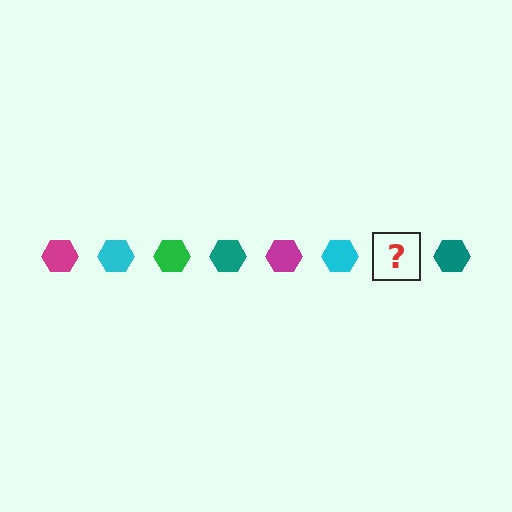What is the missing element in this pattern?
The missing element is a green hexagon.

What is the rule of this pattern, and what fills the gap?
The rule is that the pattern cycles through magenta, cyan, green, teal hexagons. The gap should be filled with a green hexagon.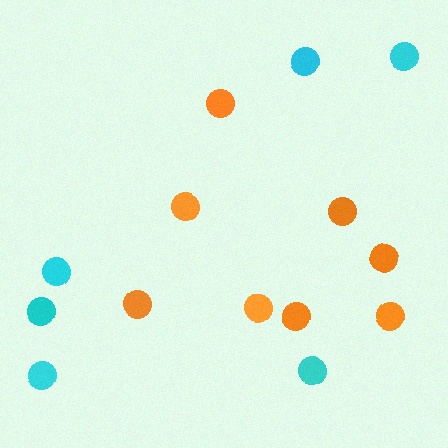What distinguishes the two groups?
There are 2 groups: one group of orange circles (8) and one group of cyan circles (6).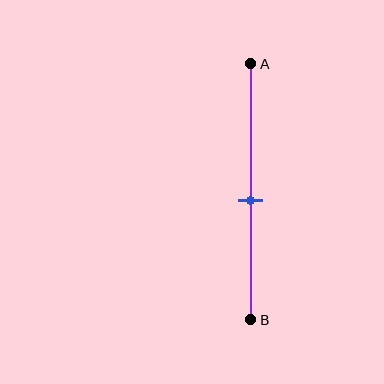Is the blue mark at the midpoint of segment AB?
No, the mark is at about 55% from A, not at the 50% midpoint.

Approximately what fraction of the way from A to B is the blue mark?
The blue mark is approximately 55% of the way from A to B.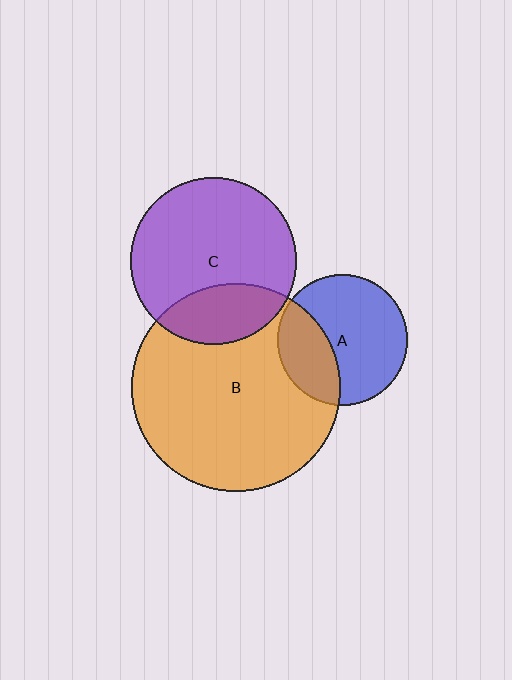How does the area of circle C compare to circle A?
Approximately 1.6 times.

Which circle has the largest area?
Circle B (orange).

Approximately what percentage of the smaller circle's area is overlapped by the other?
Approximately 25%.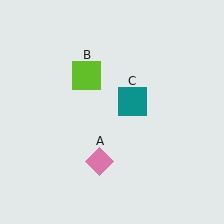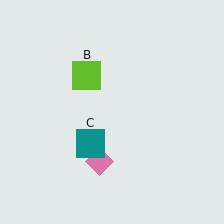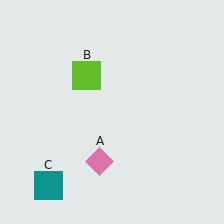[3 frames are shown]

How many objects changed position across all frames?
1 object changed position: teal square (object C).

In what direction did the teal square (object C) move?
The teal square (object C) moved down and to the left.